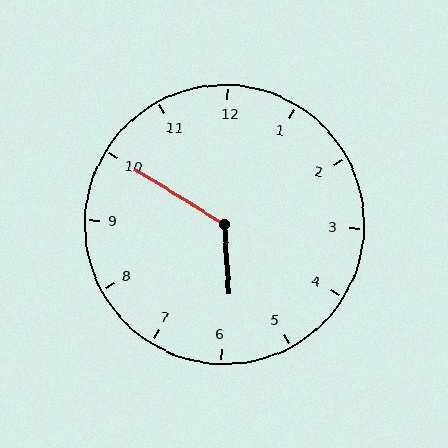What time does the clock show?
5:50.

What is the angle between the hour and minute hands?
Approximately 125 degrees.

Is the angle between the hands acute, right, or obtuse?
It is obtuse.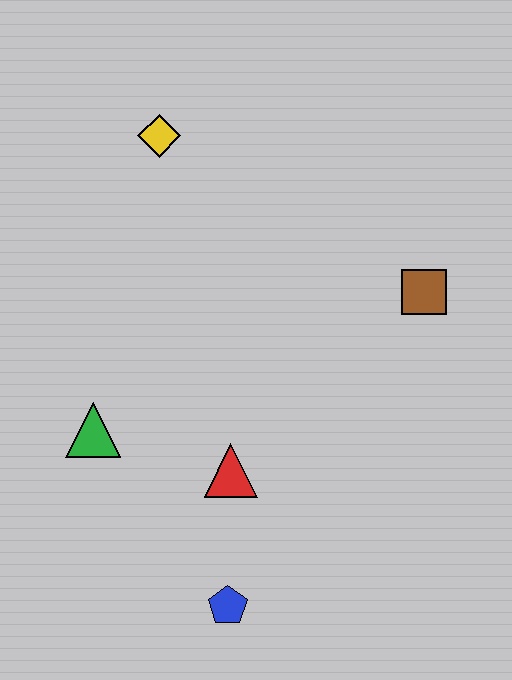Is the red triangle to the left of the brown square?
Yes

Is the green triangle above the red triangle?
Yes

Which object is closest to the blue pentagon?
The red triangle is closest to the blue pentagon.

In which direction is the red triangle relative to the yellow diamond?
The red triangle is below the yellow diamond.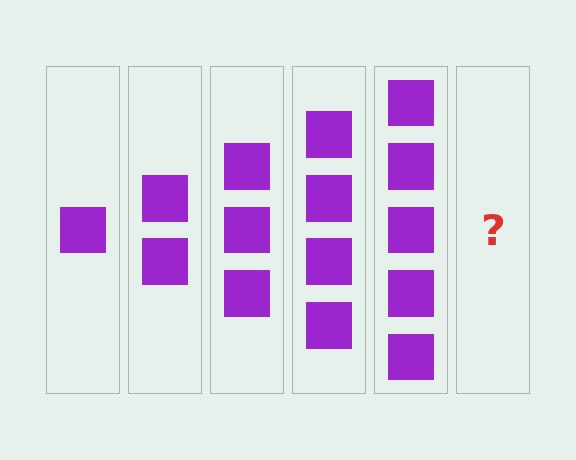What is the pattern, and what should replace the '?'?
The pattern is that each step adds one more square. The '?' should be 6 squares.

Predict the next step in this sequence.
The next step is 6 squares.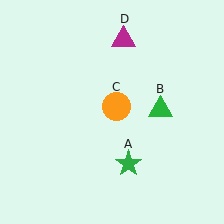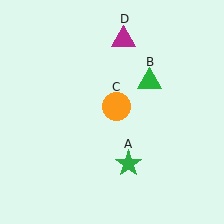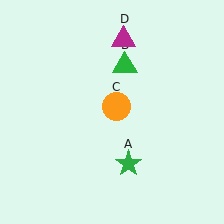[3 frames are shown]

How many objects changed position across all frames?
1 object changed position: green triangle (object B).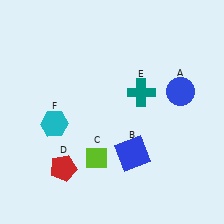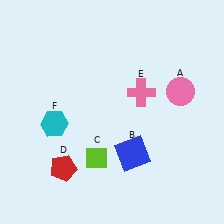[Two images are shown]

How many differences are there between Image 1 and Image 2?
There are 2 differences between the two images.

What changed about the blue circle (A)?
In Image 1, A is blue. In Image 2, it changed to pink.